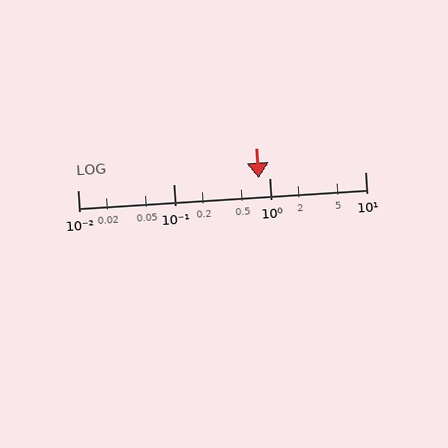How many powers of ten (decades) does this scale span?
The scale spans 3 decades, from 0.01 to 10.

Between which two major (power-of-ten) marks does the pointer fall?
The pointer is between 0.1 and 1.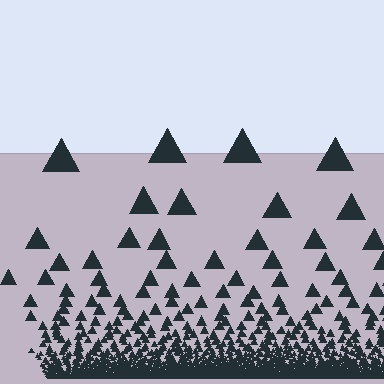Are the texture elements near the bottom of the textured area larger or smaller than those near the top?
Smaller. The gradient is inverted — elements near the bottom are smaller and denser.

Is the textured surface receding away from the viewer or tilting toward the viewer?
The surface appears to tilt toward the viewer. Texture elements get larger and sparser toward the top.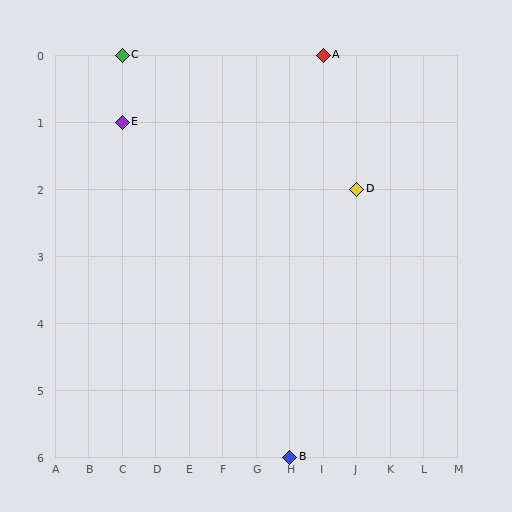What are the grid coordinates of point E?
Point E is at grid coordinates (C, 1).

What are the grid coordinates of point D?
Point D is at grid coordinates (J, 2).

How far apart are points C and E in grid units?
Points C and E are 1 row apart.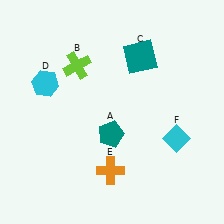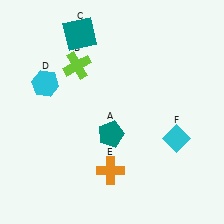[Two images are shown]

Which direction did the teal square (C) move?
The teal square (C) moved left.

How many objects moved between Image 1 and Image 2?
1 object moved between the two images.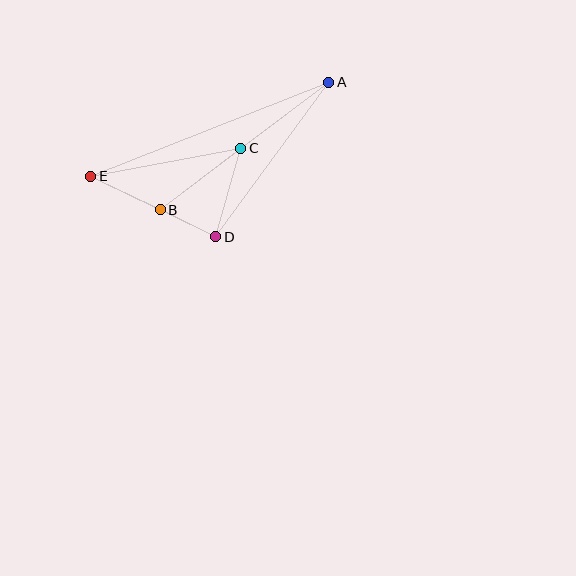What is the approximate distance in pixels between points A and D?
The distance between A and D is approximately 192 pixels.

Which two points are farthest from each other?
Points A and E are farthest from each other.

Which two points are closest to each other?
Points B and D are closest to each other.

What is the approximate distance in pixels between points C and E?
The distance between C and E is approximately 153 pixels.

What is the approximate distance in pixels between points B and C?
The distance between B and C is approximately 101 pixels.